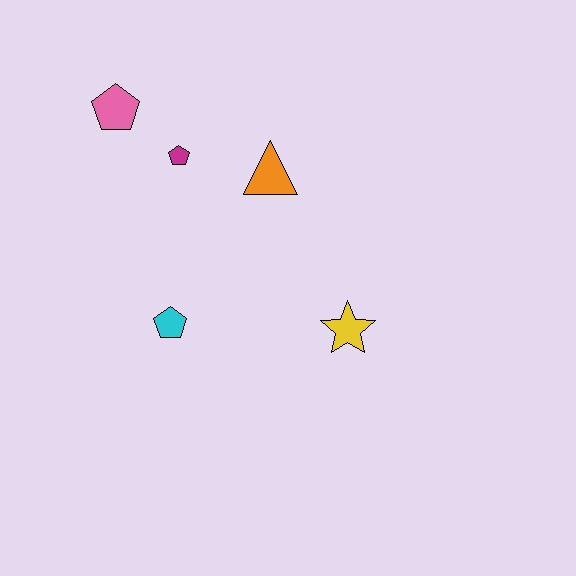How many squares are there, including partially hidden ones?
There are no squares.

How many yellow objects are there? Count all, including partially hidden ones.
There is 1 yellow object.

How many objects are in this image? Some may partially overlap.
There are 5 objects.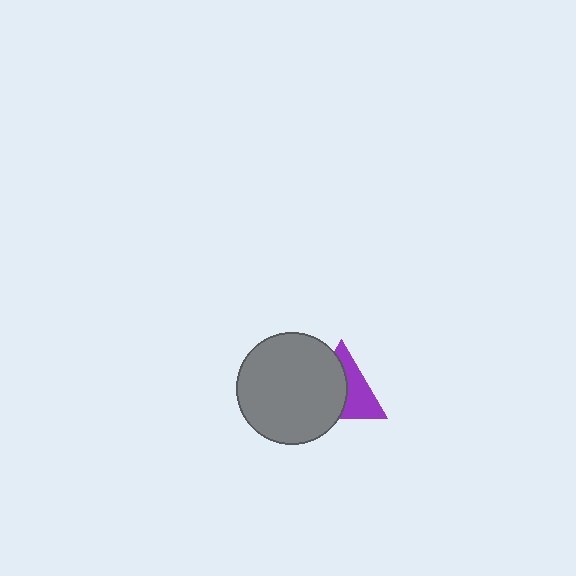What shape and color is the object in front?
The object in front is a gray circle.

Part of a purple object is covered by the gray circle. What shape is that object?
It is a triangle.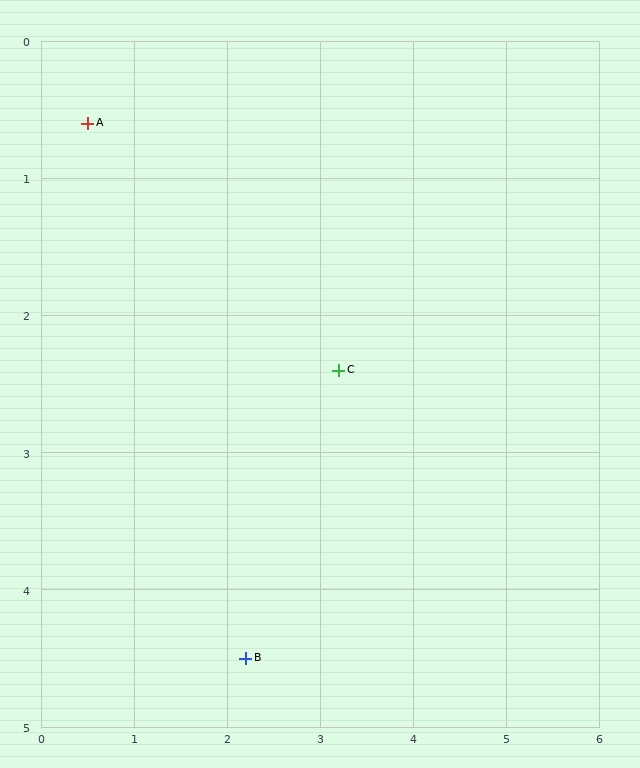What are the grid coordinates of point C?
Point C is at approximately (3.2, 2.4).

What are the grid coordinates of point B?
Point B is at approximately (2.2, 4.5).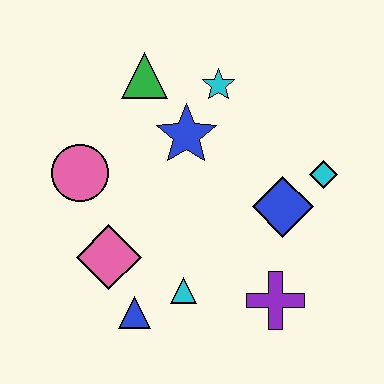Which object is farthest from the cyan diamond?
The pink circle is farthest from the cyan diamond.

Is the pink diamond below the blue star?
Yes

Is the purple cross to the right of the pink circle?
Yes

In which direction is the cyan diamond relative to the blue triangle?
The cyan diamond is to the right of the blue triangle.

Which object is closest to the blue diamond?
The cyan diamond is closest to the blue diamond.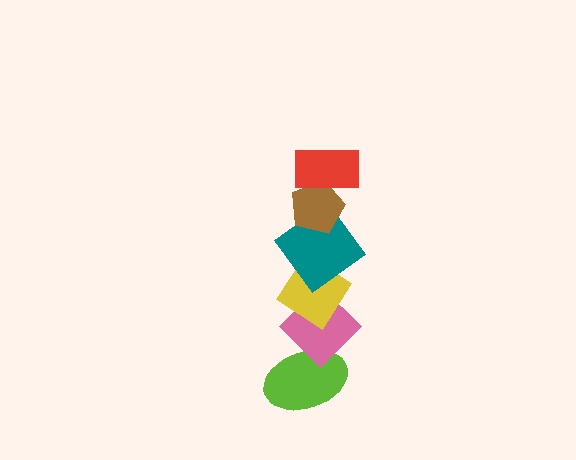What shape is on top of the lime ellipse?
The pink diamond is on top of the lime ellipse.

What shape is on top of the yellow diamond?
The teal diamond is on top of the yellow diamond.